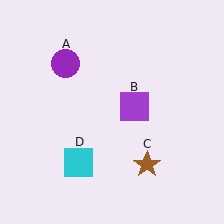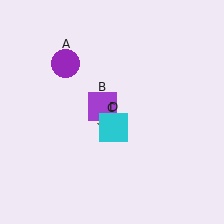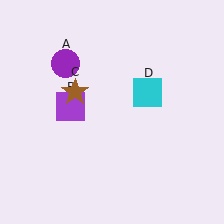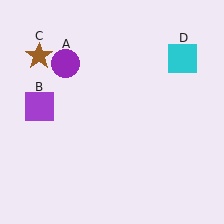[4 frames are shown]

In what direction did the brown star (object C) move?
The brown star (object C) moved up and to the left.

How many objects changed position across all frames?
3 objects changed position: purple square (object B), brown star (object C), cyan square (object D).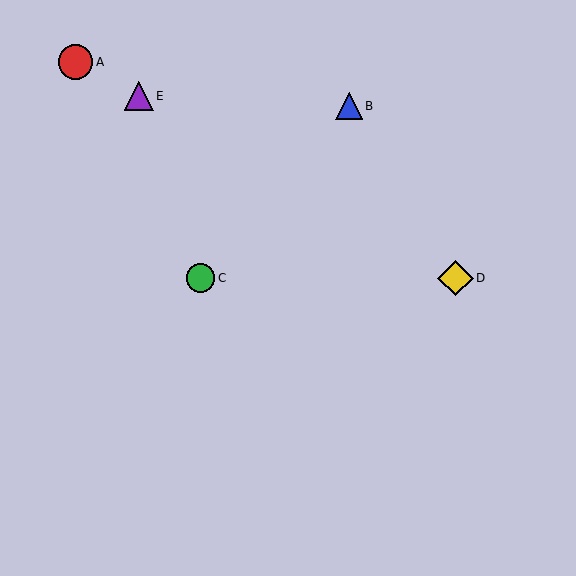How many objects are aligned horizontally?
2 objects (C, D) are aligned horizontally.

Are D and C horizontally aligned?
Yes, both are at y≈278.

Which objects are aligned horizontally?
Objects C, D are aligned horizontally.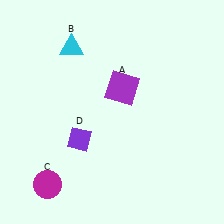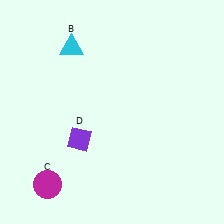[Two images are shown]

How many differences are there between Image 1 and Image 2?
There is 1 difference between the two images.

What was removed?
The purple square (A) was removed in Image 2.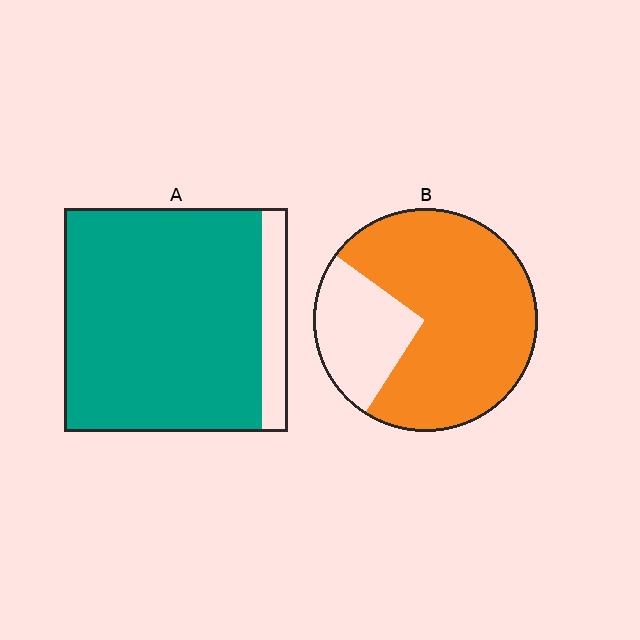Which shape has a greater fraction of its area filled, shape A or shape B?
Shape A.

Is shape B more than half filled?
Yes.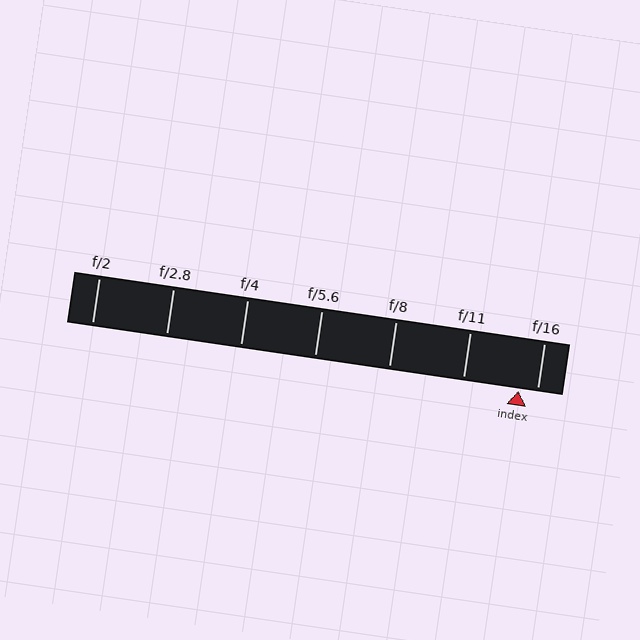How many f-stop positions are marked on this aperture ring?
There are 7 f-stop positions marked.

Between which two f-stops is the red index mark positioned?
The index mark is between f/11 and f/16.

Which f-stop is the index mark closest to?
The index mark is closest to f/16.